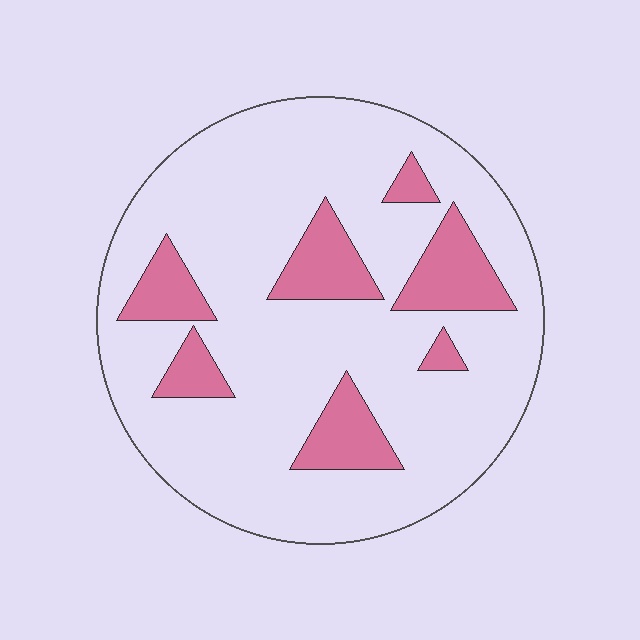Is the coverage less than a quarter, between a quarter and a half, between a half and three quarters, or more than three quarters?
Less than a quarter.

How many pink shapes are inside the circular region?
7.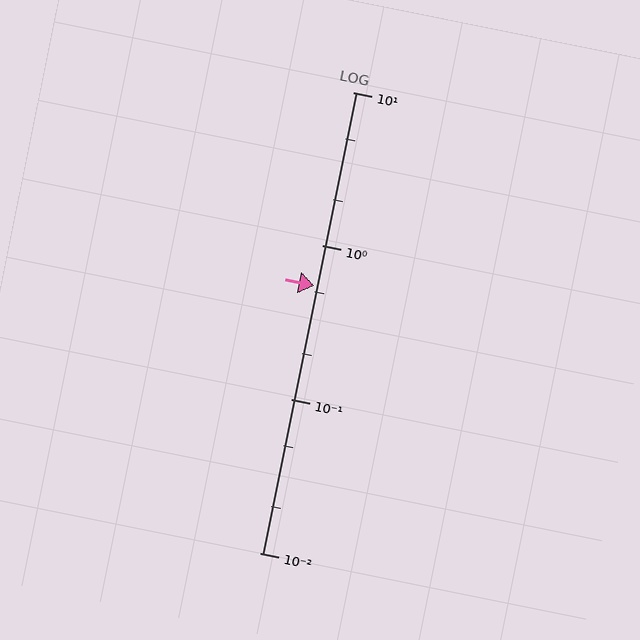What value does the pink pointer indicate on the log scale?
The pointer indicates approximately 0.55.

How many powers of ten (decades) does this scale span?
The scale spans 3 decades, from 0.01 to 10.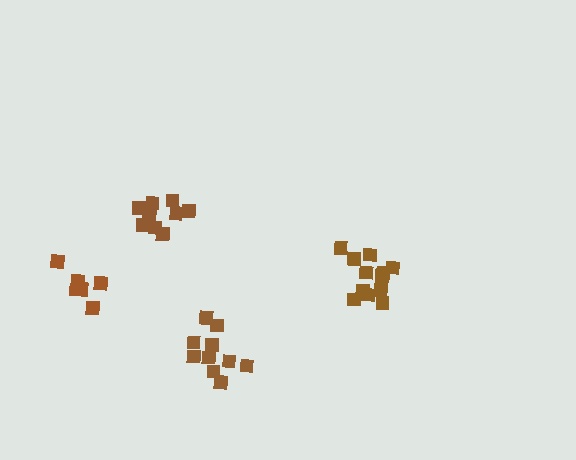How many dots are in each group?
Group 1: 9 dots, Group 2: 12 dots, Group 3: 7 dots, Group 4: 10 dots (38 total).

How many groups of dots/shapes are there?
There are 4 groups.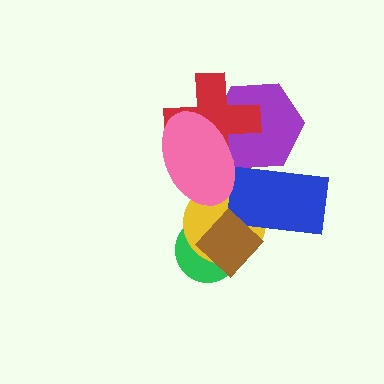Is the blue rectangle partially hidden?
Yes, it is partially covered by another shape.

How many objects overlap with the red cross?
2 objects overlap with the red cross.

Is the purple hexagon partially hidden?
Yes, it is partially covered by another shape.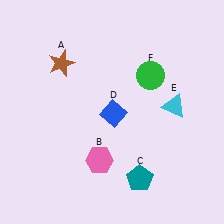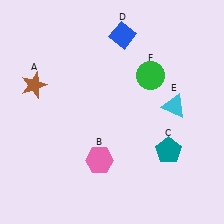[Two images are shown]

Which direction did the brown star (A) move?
The brown star (A) moved left.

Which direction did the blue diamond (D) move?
The blue diamond (D) moved up.